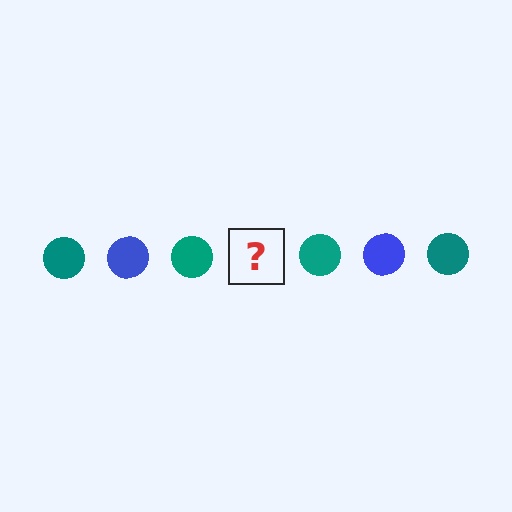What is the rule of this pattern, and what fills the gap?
The rule is that the pattern cycles through teal, blue circles. The gap should be filled with a blue circle.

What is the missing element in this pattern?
The missing element is a blue circle.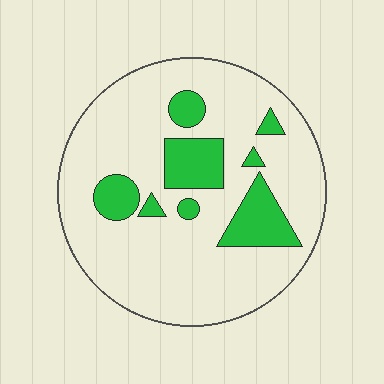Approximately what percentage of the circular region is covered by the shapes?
Approximately 20%.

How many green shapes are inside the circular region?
8.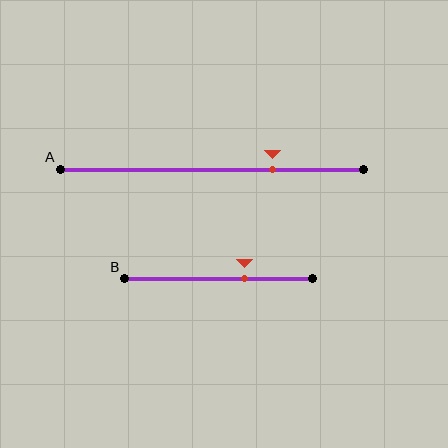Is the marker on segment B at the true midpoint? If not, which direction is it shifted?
No, the marker on segment B is shifted to the right by about 13% of the segment length.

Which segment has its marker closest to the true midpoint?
Segment B has its marker closest to the true midpoint.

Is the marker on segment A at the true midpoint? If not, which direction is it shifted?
No, the marker on segment A is shifted to the right by about 20% of the segment length.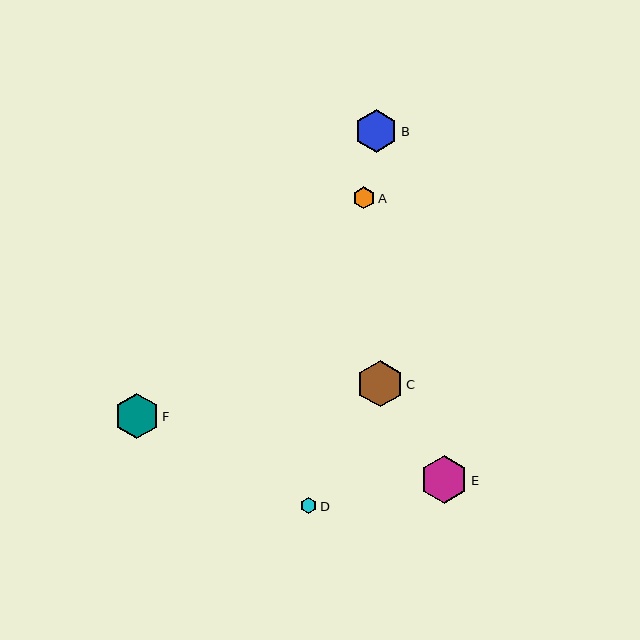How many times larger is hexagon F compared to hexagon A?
Hexagon F is approximately 2.0 times the size of hexagon A.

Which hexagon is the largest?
Hexagon E is the largest with a size of approximately 47 pixels.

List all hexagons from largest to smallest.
From largest to smallest: E, C, F, B, A, D.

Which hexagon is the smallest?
Hexagon D is the smallest with a size of approximately 16 pixels.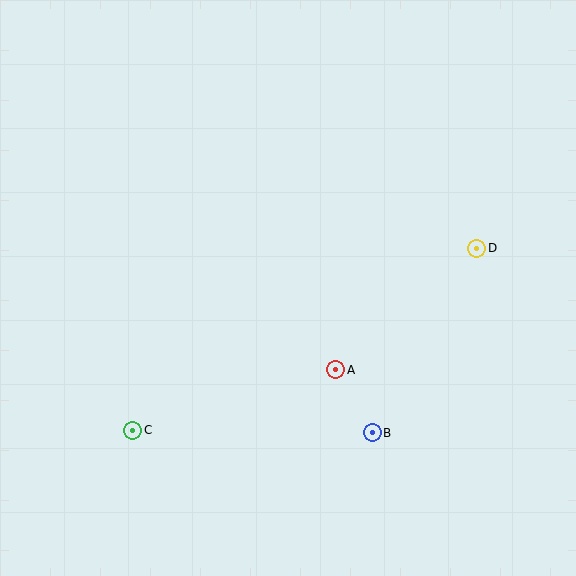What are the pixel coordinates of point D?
Point D is at (477, 248).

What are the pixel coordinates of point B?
Point B is at (372, 433).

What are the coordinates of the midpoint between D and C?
The midpoint between D and C is at (305, 339).